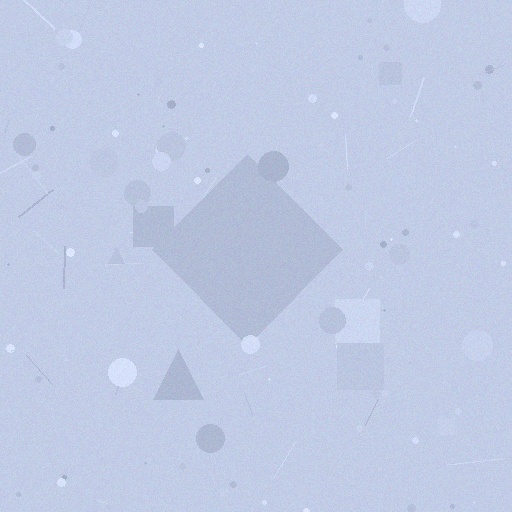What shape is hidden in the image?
A diamond is hidden in the image.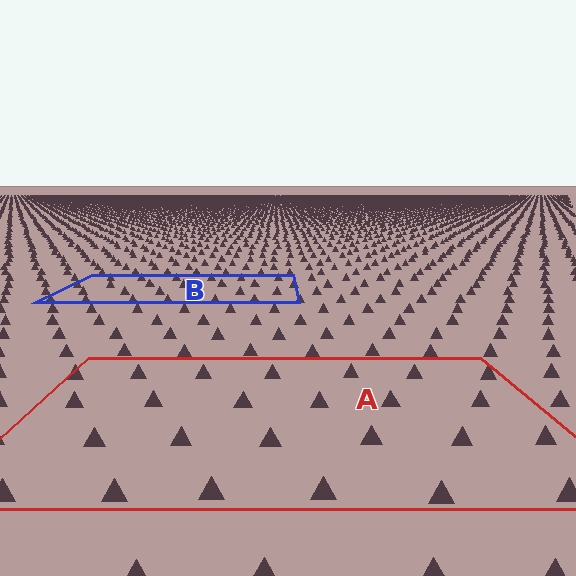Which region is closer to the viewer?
Region A is closer. The texture elements there are larger and more spread out.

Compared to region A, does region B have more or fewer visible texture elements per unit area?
Region B has more texture elements per unit area — they are packed more densely because it is farther away.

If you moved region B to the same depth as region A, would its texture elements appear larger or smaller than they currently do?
They would appear larger. At a closer depth, the same texture elements are projected at a bigger on-screen size.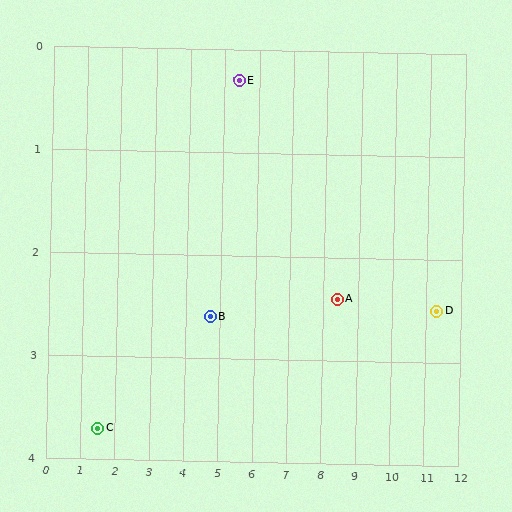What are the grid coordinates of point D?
Point D is at approximately (11.3, 2.5).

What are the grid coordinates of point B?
Point B is at approximately (4.7, 2.6).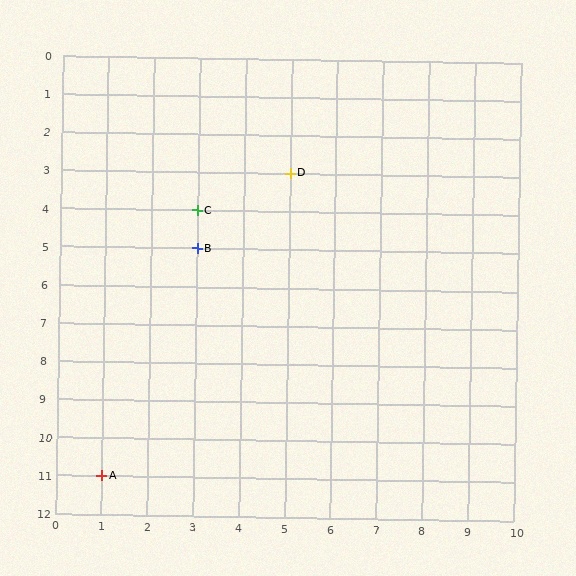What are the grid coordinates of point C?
Point C is at grid coordinates (3, 4).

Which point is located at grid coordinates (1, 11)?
Point A is at (1, 11).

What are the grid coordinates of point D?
Point D is at grid coordinates (5, 3).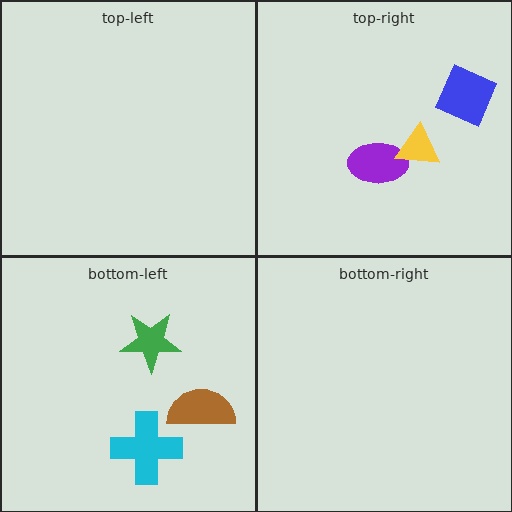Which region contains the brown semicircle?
The bottom-left region.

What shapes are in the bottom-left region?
The cyan cross, the green star, the brown semicircle.